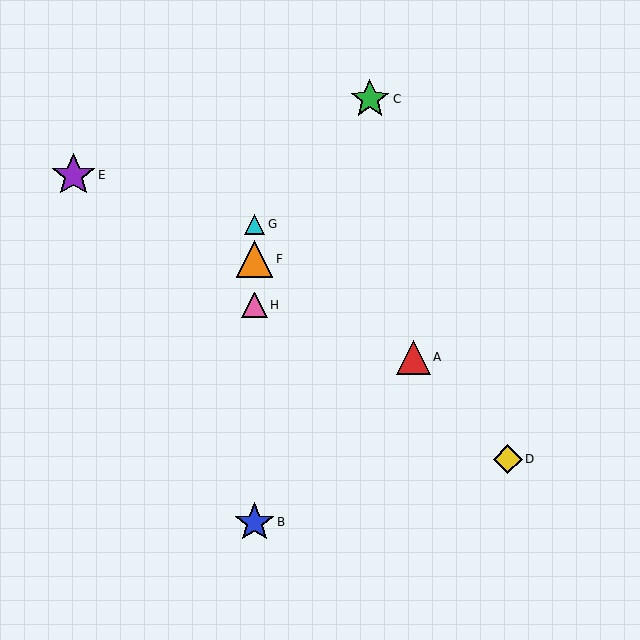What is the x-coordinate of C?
Object C is at x≈370.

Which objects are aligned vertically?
Objects B, F, G, H are aligned vertically.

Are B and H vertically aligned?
Yes, both are at x≈255.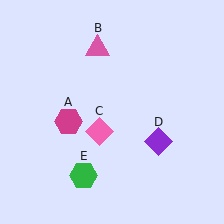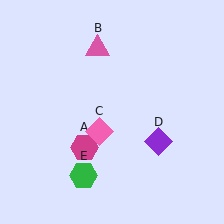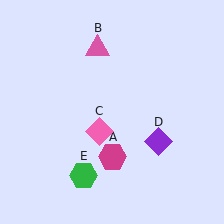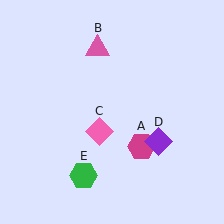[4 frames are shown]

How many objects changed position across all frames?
1 object changed position: magenta hexagon (object A).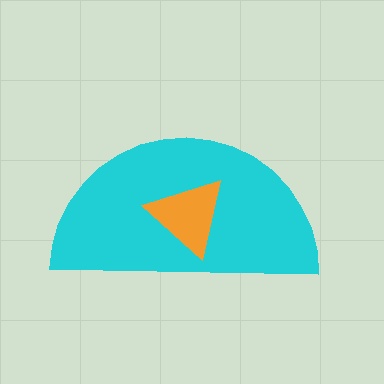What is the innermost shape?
The orange triangle.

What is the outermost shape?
The cyan semicircle.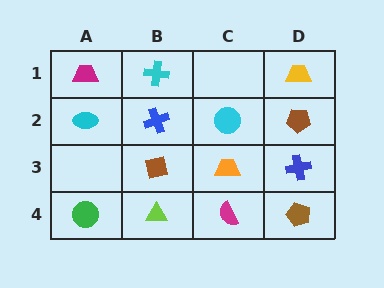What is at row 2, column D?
A brown pentagon.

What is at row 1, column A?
A magenta trapezoid.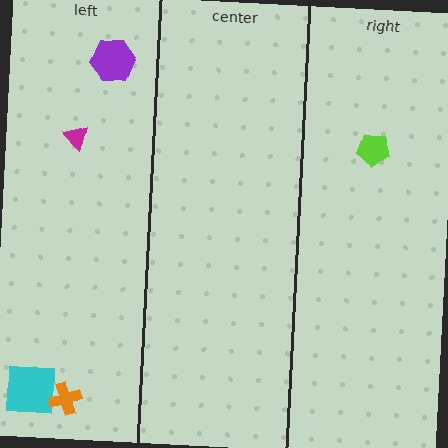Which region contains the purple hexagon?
The left region.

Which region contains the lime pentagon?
The right region.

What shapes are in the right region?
The lime pentagon.